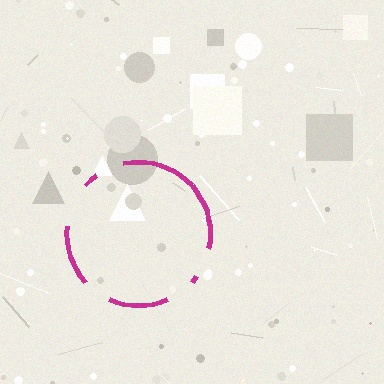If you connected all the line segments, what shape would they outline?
They would outline a circle.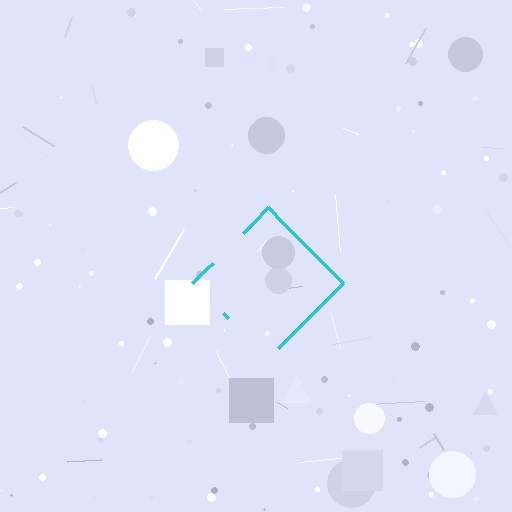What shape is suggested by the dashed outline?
The dashed outline suggests a diamond.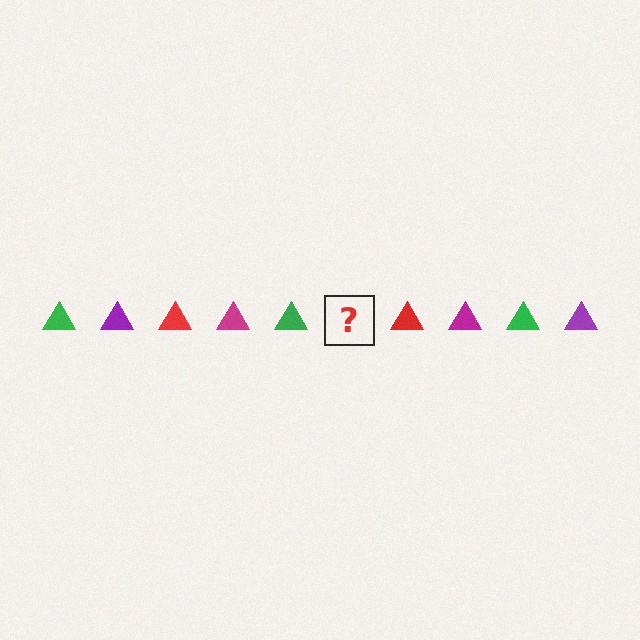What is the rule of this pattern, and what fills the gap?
The rule is that the pattern cycles through green, purple, red, magenta triangles. The gap should be filled with a purple triangle.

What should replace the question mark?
The question mark should be replaced with a purple triangle.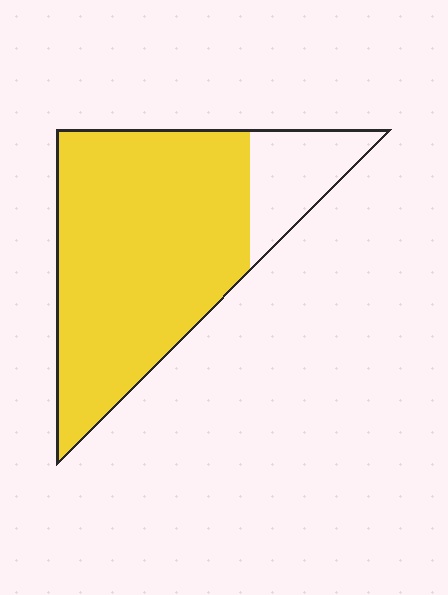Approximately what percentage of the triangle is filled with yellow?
Approximately 80%.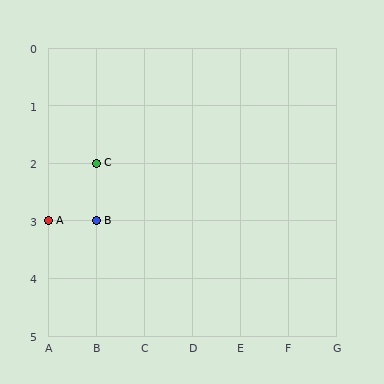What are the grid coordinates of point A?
Point A is at grid coordinates (A, 3).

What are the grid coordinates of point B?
Point B is at grid coordinates (B, 3).